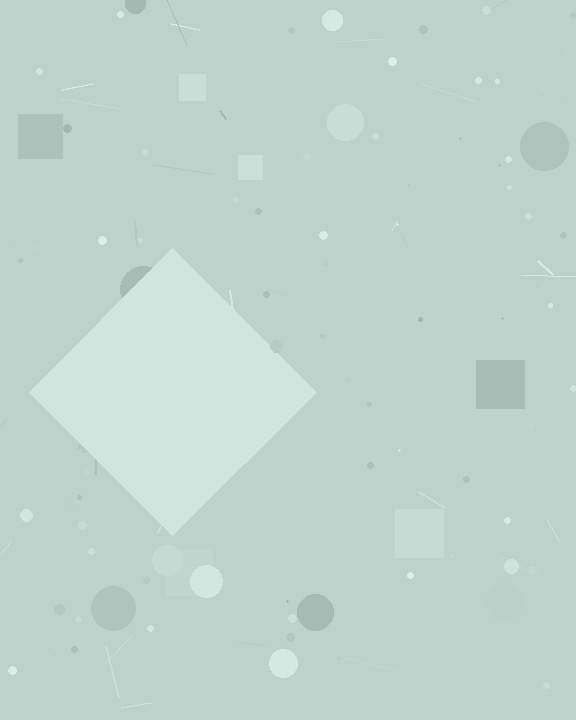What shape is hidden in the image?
A diamond is hidden in the image.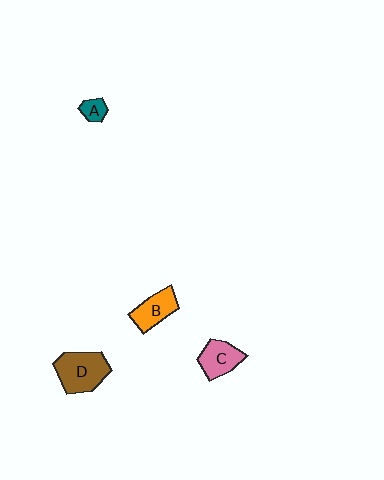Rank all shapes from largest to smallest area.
From largest to smallest: D (brown), B (orange), C (pink), A (teal).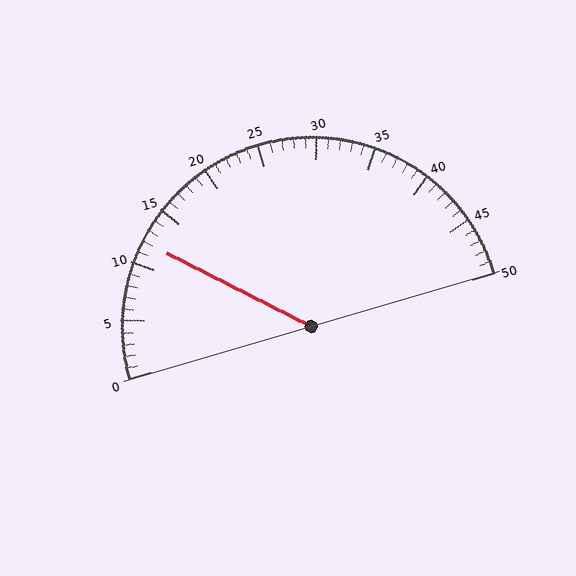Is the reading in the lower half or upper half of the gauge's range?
The reading is in the lower half of the range (0 to 50).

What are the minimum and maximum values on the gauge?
The gauge ranges from 0 to 50.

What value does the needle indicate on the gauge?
The needle indicates approximately 12.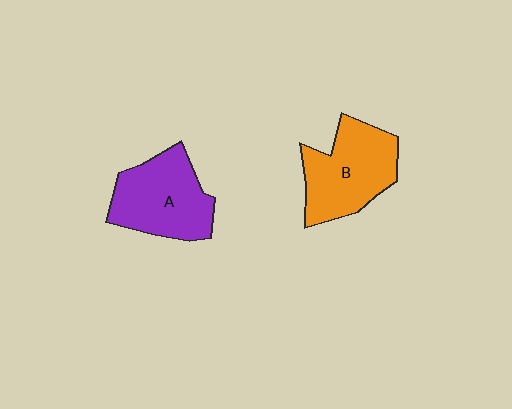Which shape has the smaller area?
Shape A (purple).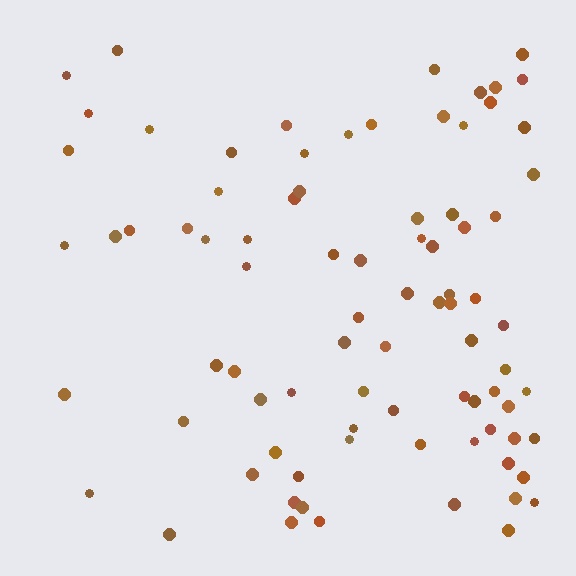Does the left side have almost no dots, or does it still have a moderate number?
Still a moderate number, just noticeably fewer than the right.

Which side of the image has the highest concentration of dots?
The right.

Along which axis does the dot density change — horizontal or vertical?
Horizontal.